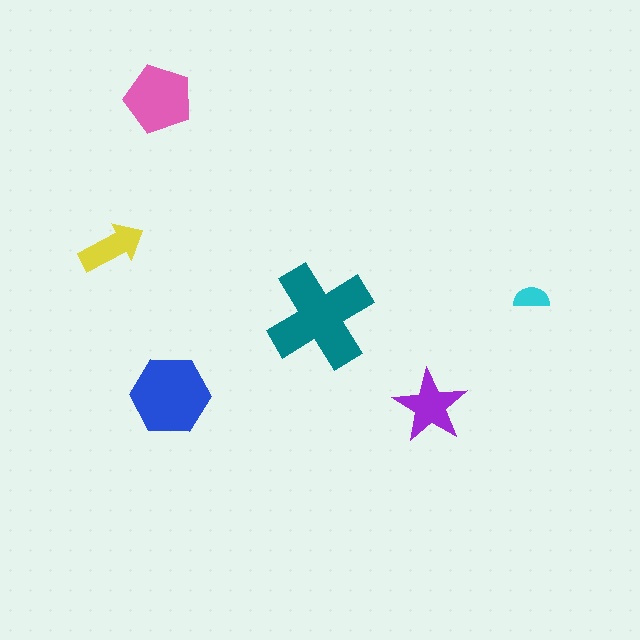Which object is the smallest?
The cyan semicircle.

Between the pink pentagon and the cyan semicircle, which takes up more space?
The pink pentagon.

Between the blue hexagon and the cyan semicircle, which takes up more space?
The blue hexagon.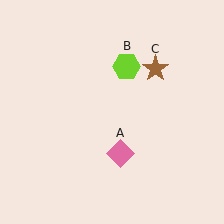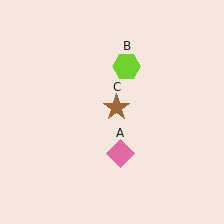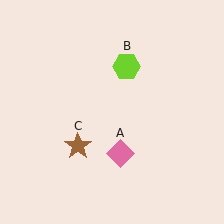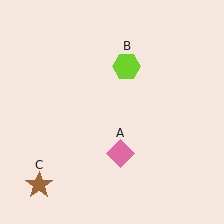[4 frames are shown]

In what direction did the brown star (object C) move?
The brown star (object C) moved down and to the left.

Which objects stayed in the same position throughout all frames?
Pink diamond (object A) and lime hexagon (object B) remained stationary.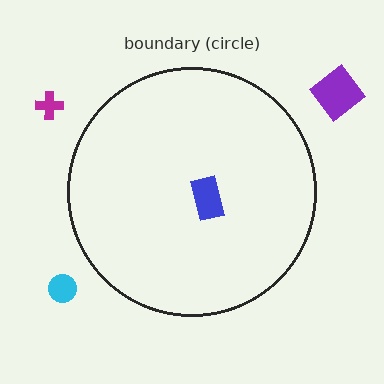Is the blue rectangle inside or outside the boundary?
Inside.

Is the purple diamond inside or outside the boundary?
Outside.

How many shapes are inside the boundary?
1 inside, 3 outside.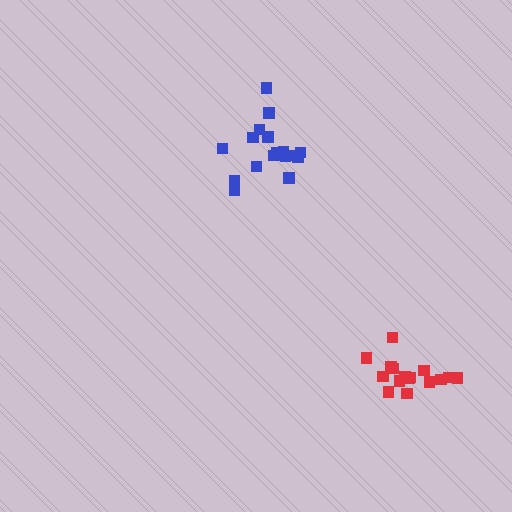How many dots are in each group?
Group 1: 16 dots, Group 2: 17 dots (33 total).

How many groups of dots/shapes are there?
There are 2 groups.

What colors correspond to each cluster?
The clusters are colored: red, blue.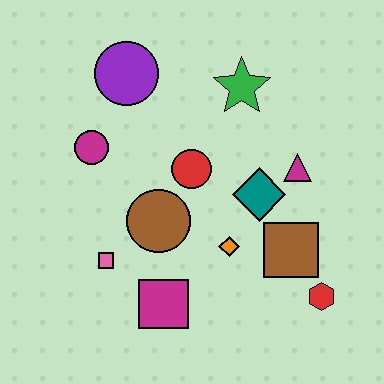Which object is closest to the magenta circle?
The purple circle is closest to the magenta circle.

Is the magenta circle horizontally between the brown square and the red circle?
No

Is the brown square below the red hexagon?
No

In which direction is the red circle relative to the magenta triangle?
The red circle is to the left of the magenta triangle.